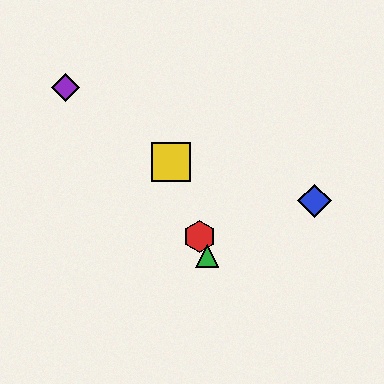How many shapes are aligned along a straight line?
3 shapes (the red hexagon, the green triangle, the yellow square) are aligned along a straight line.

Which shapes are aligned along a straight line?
The red hexagon, the green triangle, the yellow square are aligned along a straight line.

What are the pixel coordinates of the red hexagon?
The red hexagon is at (200, 237).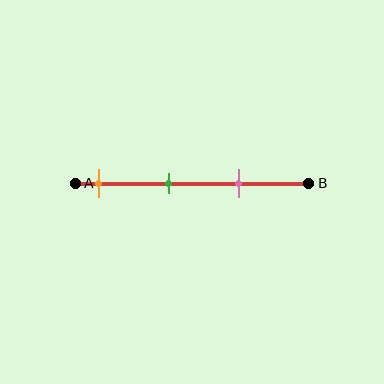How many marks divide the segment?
There are 3 marks dividing the segment.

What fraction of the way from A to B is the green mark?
The green mark is approximately 40% (0.4) of the way from A to B.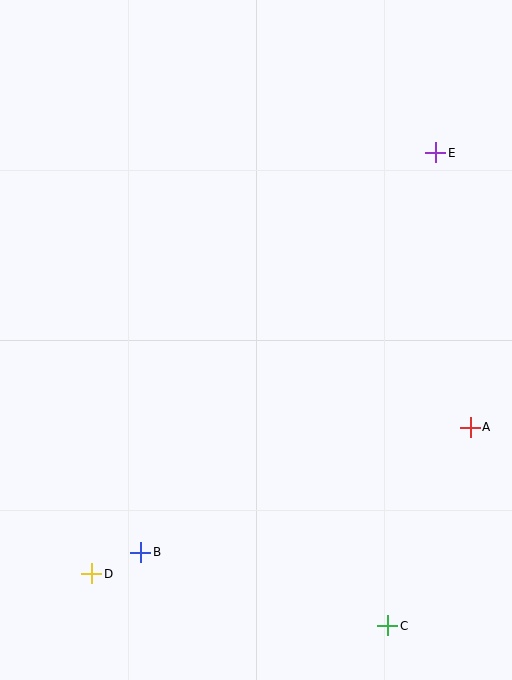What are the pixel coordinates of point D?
Point D is at (92, 574).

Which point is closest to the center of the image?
Point A at (470, 427) is closest to the center.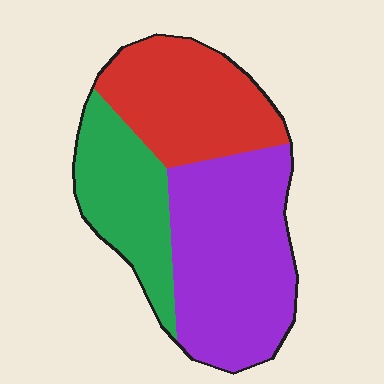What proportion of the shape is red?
Red covers about 30% of the shape.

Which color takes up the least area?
Green, at roughly 25%.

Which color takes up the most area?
Purple, at roughly 45%.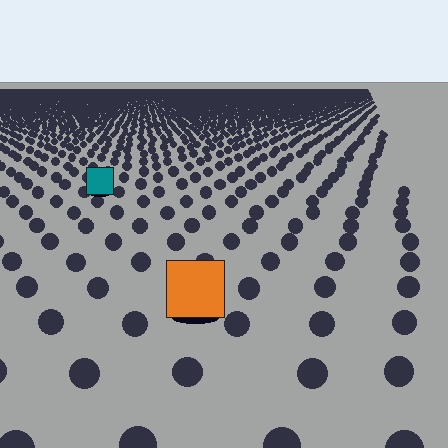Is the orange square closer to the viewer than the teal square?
Yes. The orange square is closer — you can tell from the texture gradient: the ground texture is coarser near it.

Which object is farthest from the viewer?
The teal square is farthest from the viewer. It appears smaller and the ground texture around it is denser.